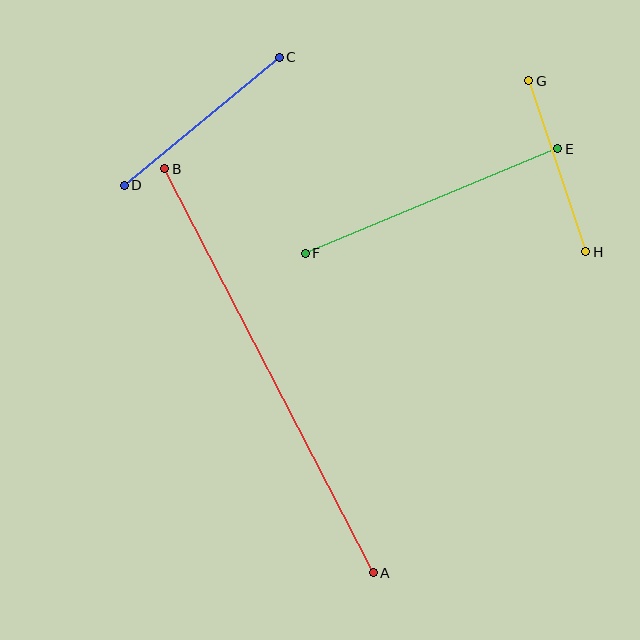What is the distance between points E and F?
The distance is approximately 274 pixels.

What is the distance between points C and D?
The distance is approximately 201 pixels.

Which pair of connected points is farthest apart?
Points A and B are farthest apart.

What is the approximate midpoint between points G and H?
The midpoint is at approximately (557, 166) pixels.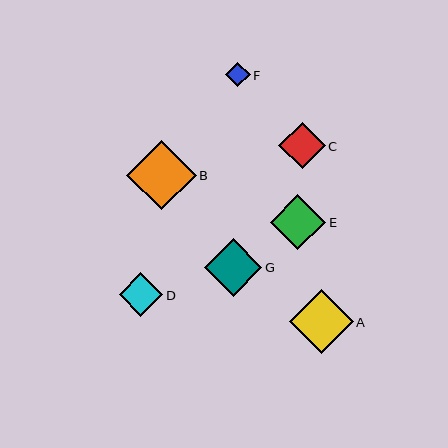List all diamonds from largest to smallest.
From largest to smallest: B, A, G, E, C, D, F.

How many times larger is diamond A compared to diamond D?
Diamond A is approximately 1.5 times the size of diamond D.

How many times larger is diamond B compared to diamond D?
Diamond B is approximately 1.6 times the size of diamond D.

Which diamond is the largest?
Diamond B is the largest with a size of approximately 70 pixels.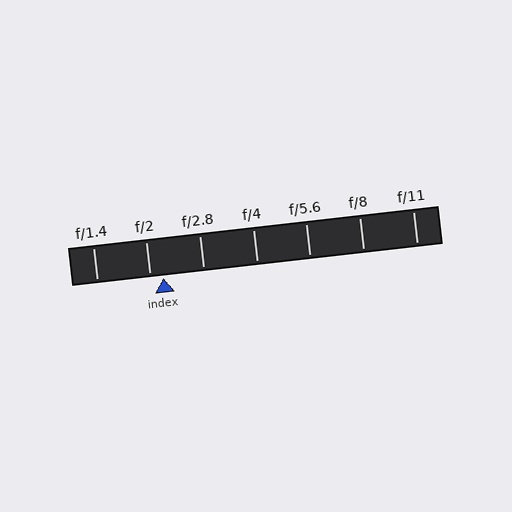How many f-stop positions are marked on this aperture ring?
There are 7 f-stop positions marked.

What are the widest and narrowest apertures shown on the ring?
The widest aperture shown is f/1.4 and the narrowest is f/11.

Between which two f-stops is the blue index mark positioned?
The index mark is between f/2 and f/2.8.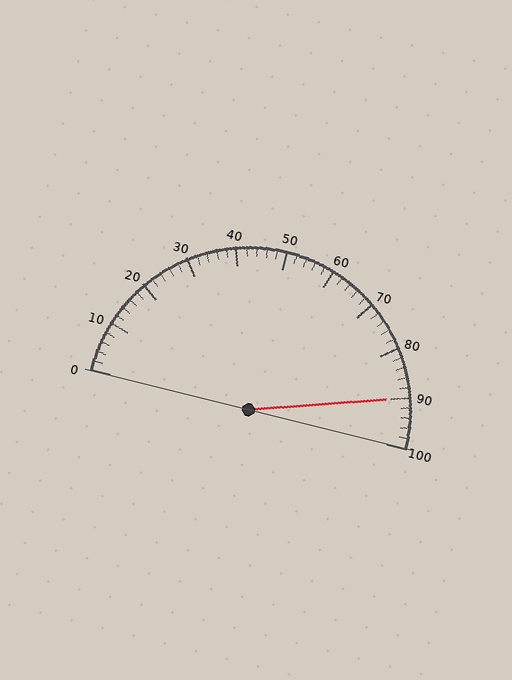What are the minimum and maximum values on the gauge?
The gauge ranges from 0 to 100.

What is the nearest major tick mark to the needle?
The nearest major tick mark is 90.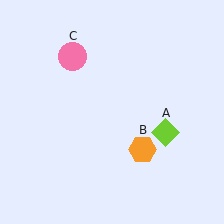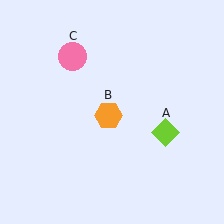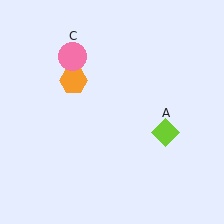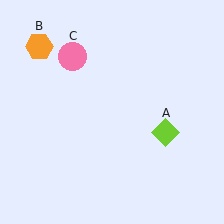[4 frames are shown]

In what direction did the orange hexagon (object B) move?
The orange hexagon (object B) moved up and to the left.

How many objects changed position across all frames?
1 object changed position: orange hexagon (object B).